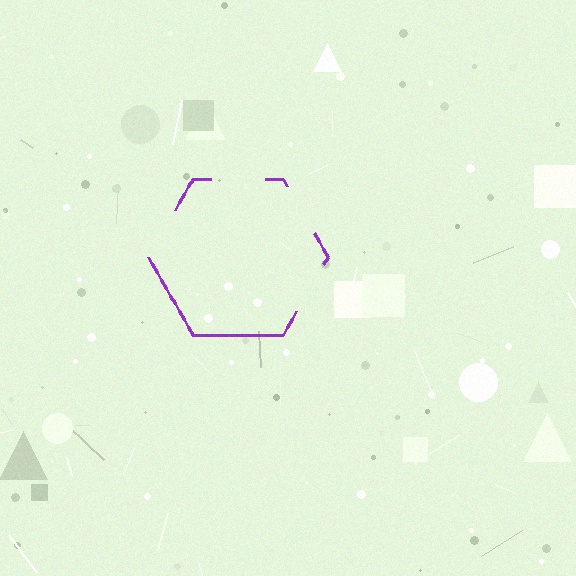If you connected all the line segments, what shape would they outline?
They would outline a hexagon.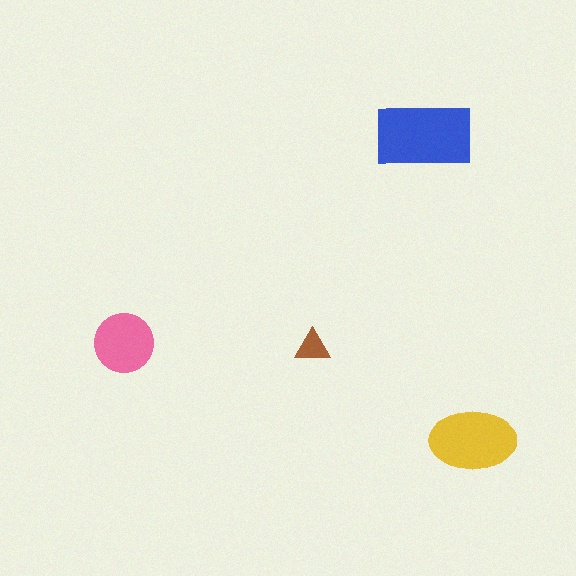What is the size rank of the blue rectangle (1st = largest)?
1st.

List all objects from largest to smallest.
The blue rectangle, the yellow ellipse, the pink circle, the brown triangle.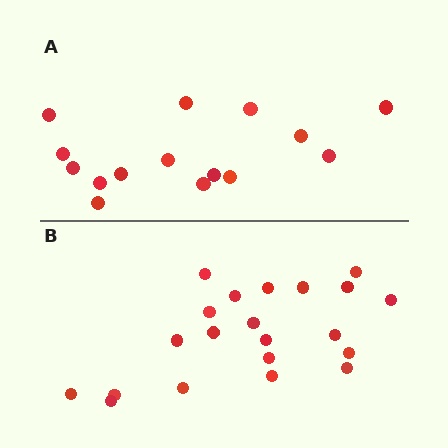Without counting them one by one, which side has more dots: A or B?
Region B (the bottom region) has more dots.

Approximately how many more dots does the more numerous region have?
Region B has about 6 more dots than region A.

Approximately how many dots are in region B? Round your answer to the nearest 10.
About 20 dots. (The exact count is 21, which rounds to 20.)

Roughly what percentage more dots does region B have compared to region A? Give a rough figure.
About 40% more.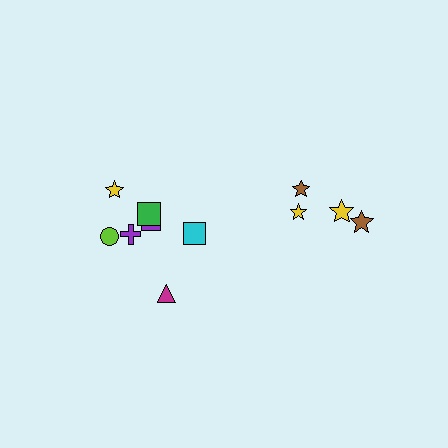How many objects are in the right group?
There are 4 objects.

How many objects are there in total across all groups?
There are 11 objects.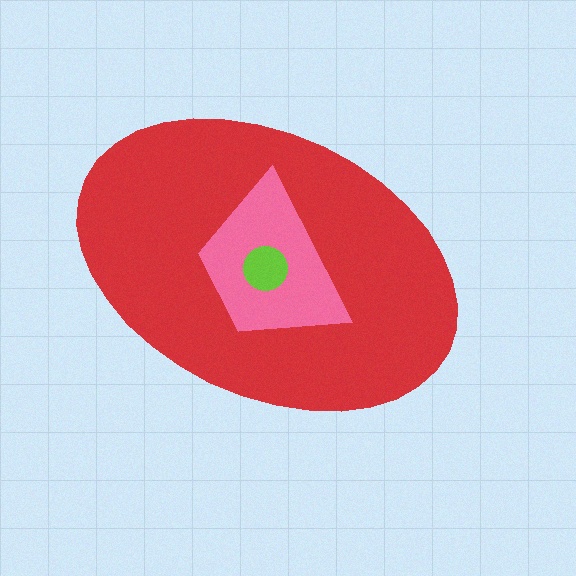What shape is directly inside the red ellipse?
The pink trapezoid.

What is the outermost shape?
The red ellipse.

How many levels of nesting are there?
3.